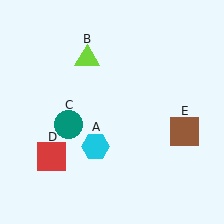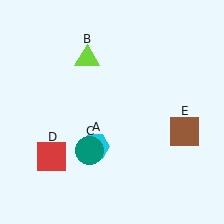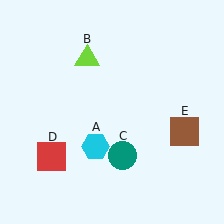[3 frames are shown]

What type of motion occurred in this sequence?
The teal circle (object C) rotated counterclockwise around the center of the scene.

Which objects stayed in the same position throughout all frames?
Cyan hexagon (object A) and lime triangle (object B) and red square (object D) and brown square (object E) remained stationary.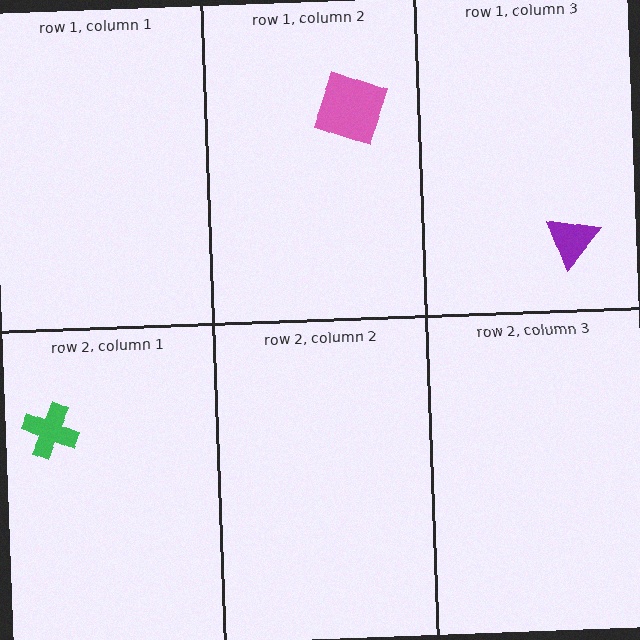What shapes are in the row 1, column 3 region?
The purple triangle.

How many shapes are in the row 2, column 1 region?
1.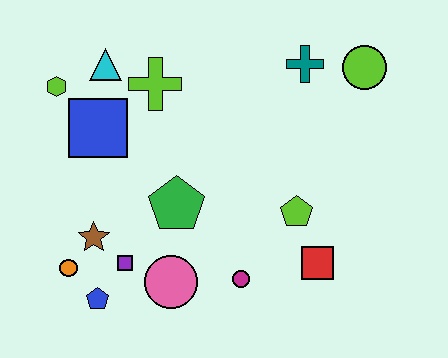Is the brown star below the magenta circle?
No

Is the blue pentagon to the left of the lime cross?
Yes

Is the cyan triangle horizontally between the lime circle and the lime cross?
No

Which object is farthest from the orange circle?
The lime circle is farthest from the orange circle.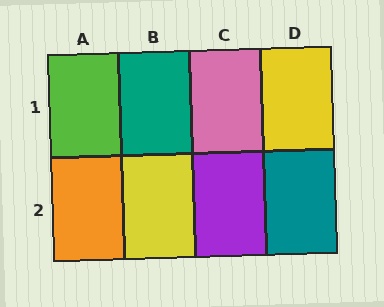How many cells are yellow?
2 cells are yellow.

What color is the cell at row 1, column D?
Yellow.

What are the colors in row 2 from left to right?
Orange, yellow, purple, teal.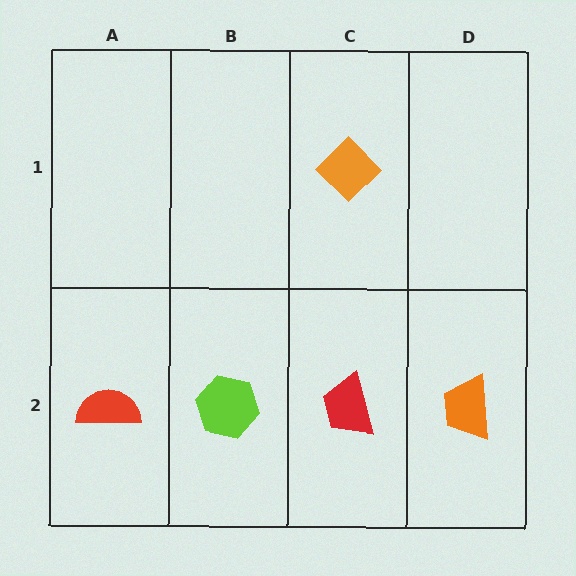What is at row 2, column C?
A red trapezoid.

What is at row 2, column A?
A red semicircle.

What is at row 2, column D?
An orange trapezoid.